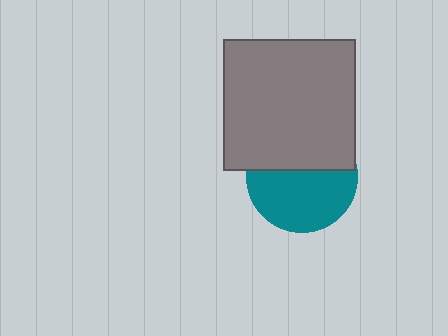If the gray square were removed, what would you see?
You would see the complete teal circle.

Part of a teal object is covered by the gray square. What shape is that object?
It is a circle.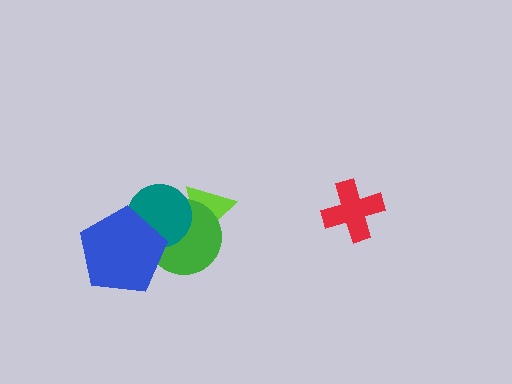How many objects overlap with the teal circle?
3 objects overlap with the teal circle.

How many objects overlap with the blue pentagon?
2 objects overlap with the blue pentagon.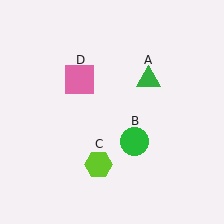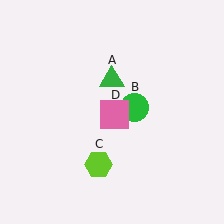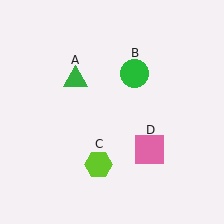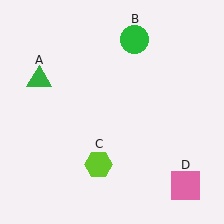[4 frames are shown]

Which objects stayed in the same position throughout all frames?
Lime hexagon (object C) remained stationary.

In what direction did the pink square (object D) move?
The pink square (object D) moved down and to the right.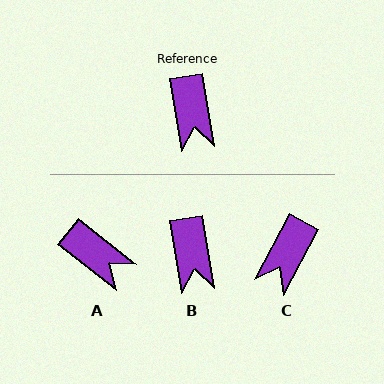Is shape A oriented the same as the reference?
No, it is off by about 43 degrees.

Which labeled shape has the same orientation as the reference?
B.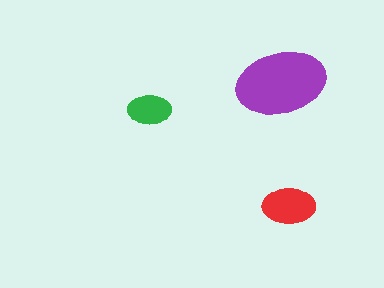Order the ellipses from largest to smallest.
the purple one, the red one, the green one.